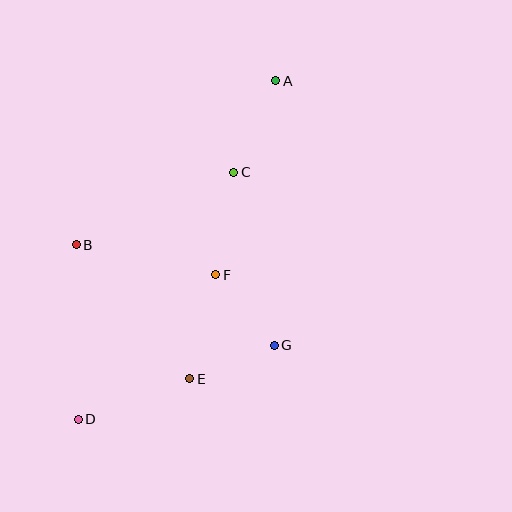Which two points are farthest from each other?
Points A and D are farthest from each other.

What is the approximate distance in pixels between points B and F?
The distance between B and F is approximately 143 pixels.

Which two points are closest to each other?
Points E and G are closest to each other.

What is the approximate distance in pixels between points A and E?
The distance between A and E is approximately 310 pixels.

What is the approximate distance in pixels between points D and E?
The distance between D and E is approximately 119 pixels.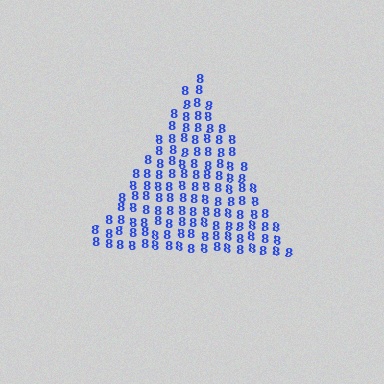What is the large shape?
The large shape is a triangle.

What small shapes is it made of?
It is made of small digit 8's.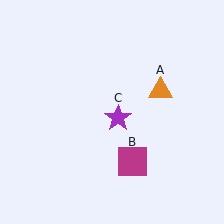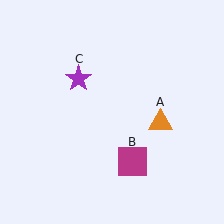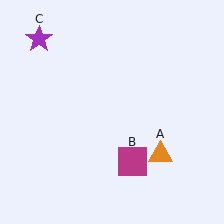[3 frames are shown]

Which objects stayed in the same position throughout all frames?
Magenta square (object B) remained stationary.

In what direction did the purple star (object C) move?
The purple star (object C) moved up and to the left.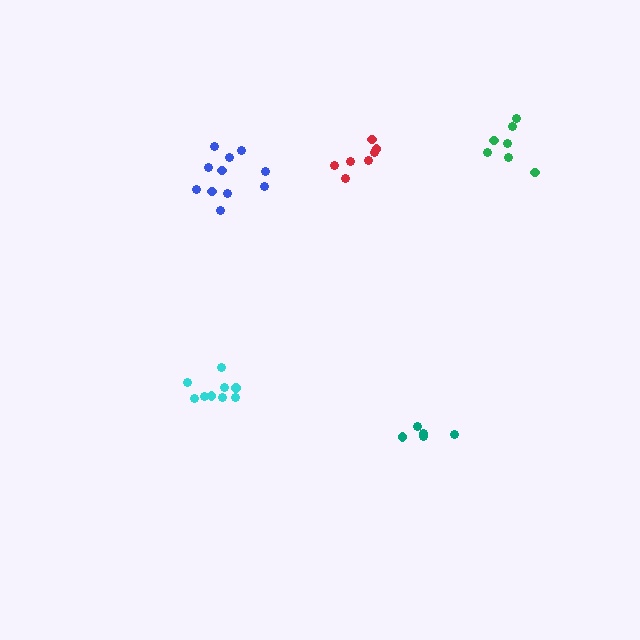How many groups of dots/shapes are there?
There are 5 groups.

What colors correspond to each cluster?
The clusters are colored: blue, cyan, teal, green, red.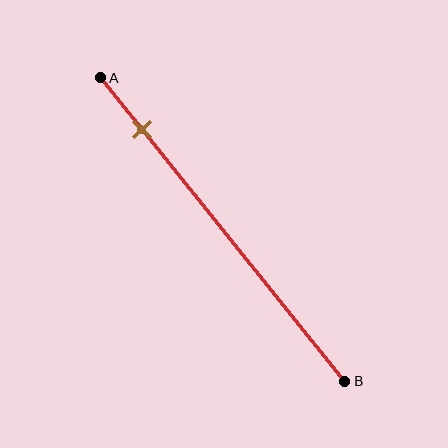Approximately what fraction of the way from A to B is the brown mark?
The brown mark is approximately 15% of the way from A to B.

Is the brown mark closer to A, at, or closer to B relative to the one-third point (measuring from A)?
The brown mark is closer to point A than the one-third point of segment AB.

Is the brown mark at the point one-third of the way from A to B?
No, the mark is at about 15% from A, not at the 33% one-third point.